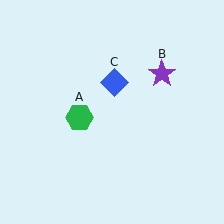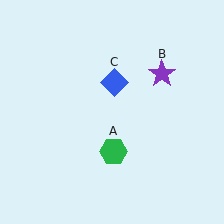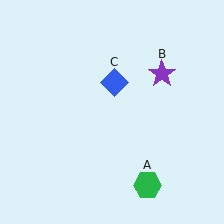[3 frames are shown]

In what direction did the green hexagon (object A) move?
The green hexagon (object A) moved down and to the right.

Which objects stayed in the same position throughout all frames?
Purple star (object B) and blue diamond (object C) remained stationary.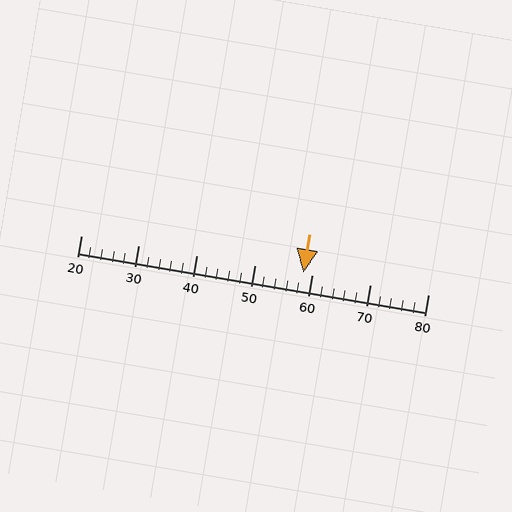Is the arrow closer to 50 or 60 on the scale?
The arrow is closer to 60.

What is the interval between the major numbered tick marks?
The major tick marks are spaced 10 units apart.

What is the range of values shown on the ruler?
The ruler shows values from 20 to 80.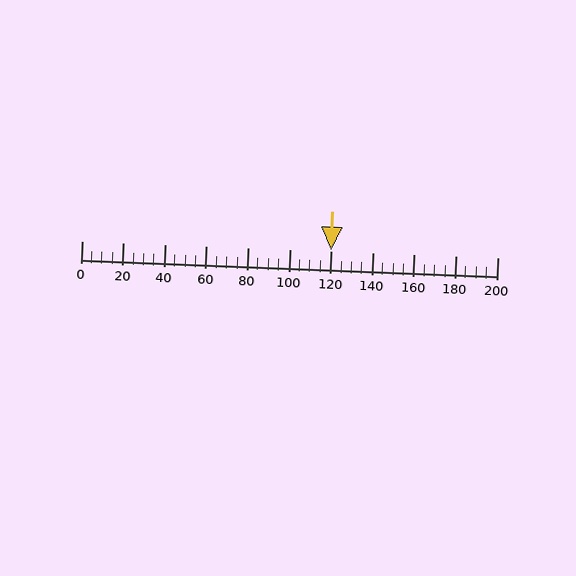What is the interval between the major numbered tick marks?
The major tick marks are spaced 20 units apart.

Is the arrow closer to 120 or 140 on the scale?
The arrow is closer to 120.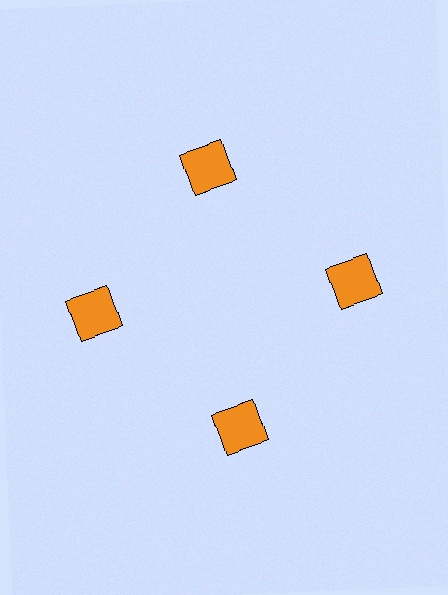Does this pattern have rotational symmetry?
Yes, this pattern has 4-fold rotational symmetry. It looks the same after rotating 90 degrees around the center.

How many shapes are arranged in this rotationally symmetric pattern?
There are 4 shapes, arranged in 4 groups of 1.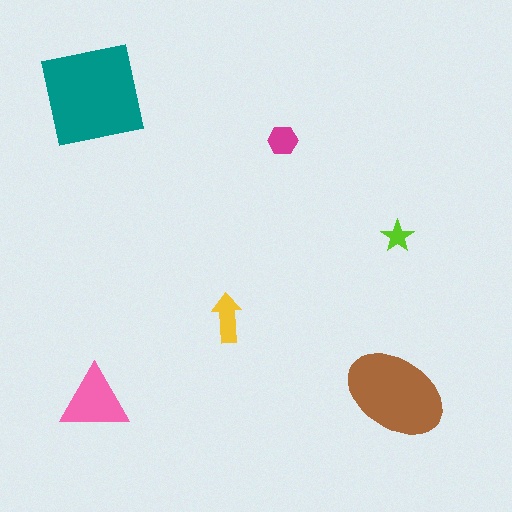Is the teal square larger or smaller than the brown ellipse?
Larger.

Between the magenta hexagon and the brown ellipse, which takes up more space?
The brown ellipse.